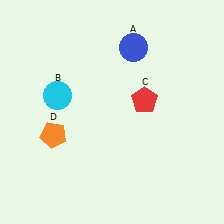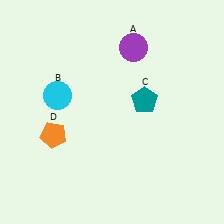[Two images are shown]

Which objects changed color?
A changed from blue to purple. C changed from red to teal.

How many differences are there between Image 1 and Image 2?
There are 2 differences between the two images.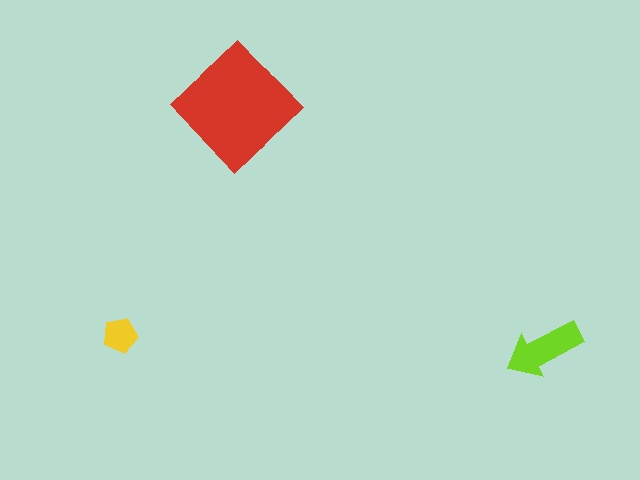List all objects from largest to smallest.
The red diamond, the lime arrow, the yellow pentagon.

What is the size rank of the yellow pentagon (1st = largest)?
3rd.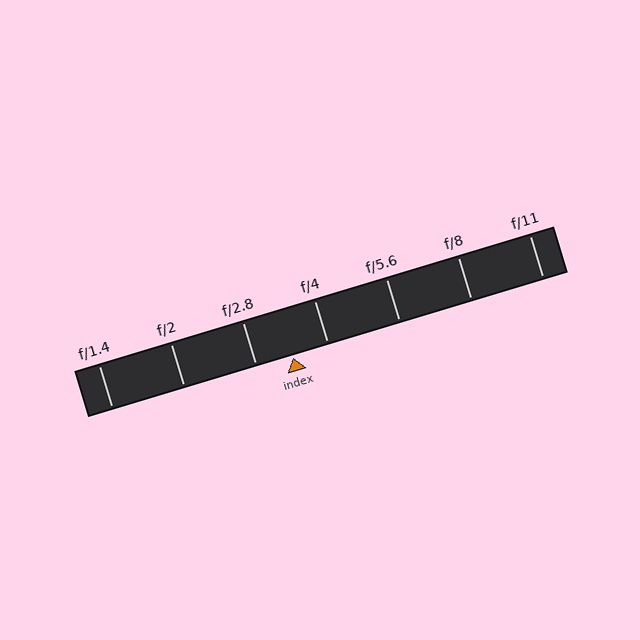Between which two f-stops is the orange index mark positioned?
The index mark is between f/2.8 and f/4.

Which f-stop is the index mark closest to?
The index mark is closest to f/4.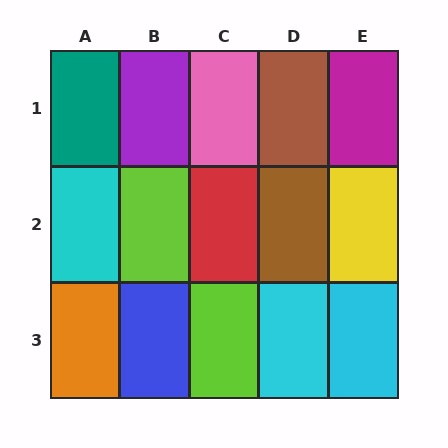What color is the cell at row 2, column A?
Cyan.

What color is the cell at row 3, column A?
Orange.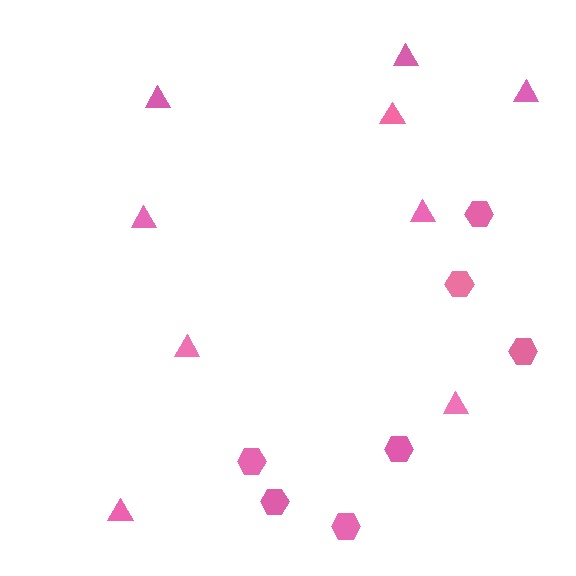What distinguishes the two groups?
There are 2 groups: one group of triangles (9) and one group of hexagons (7).